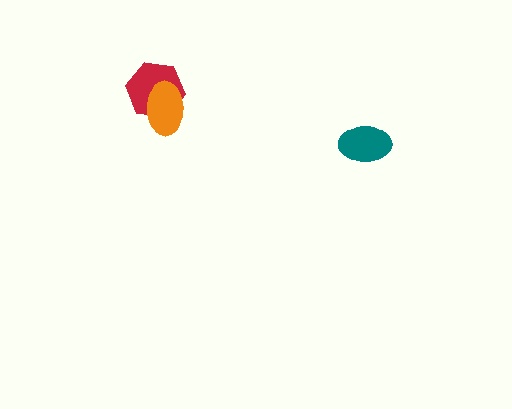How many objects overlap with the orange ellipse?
1 object overlaps with the orange ellipse.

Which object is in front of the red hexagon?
The orange ellipse is in front of the red hexagon.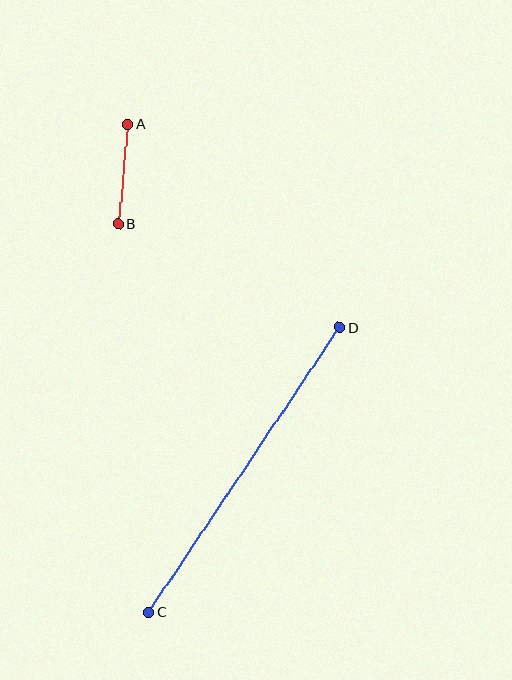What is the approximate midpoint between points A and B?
The midpoint is at approximately (123, 174) pixels.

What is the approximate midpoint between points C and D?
The midpoint is at approximately (244, 470) pixels.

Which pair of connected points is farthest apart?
Points C and D are farthest apart.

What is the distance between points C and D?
The distance is approximately 343 pixels.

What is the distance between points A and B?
The distance is approximately 100 pixels.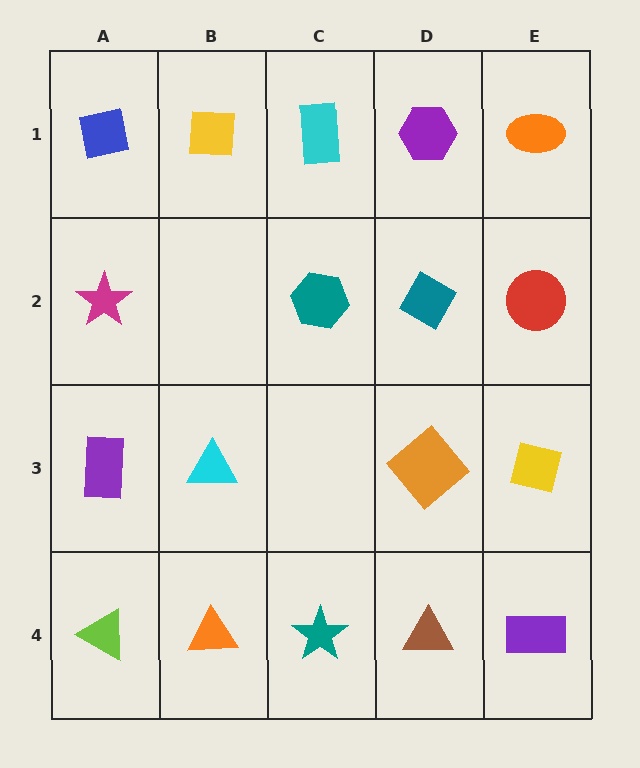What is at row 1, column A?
A blue square.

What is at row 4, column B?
An orange triangle.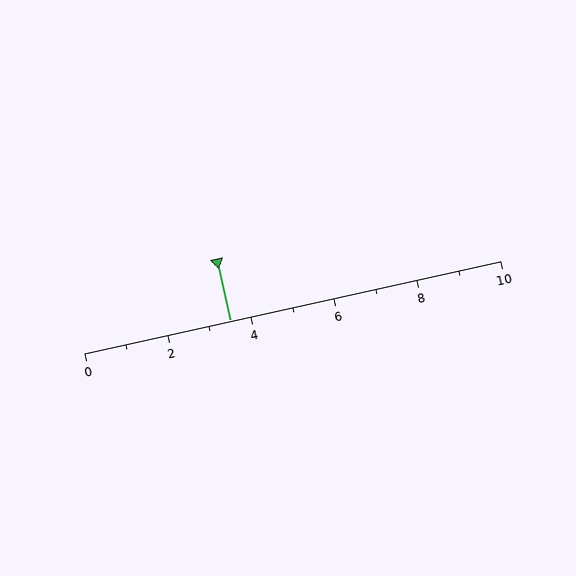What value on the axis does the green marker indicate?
The marker indicates approximately 3.5.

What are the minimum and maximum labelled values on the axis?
The axis runs from 0 to 10.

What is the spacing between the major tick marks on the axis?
The major ticks are spaced 2 apart.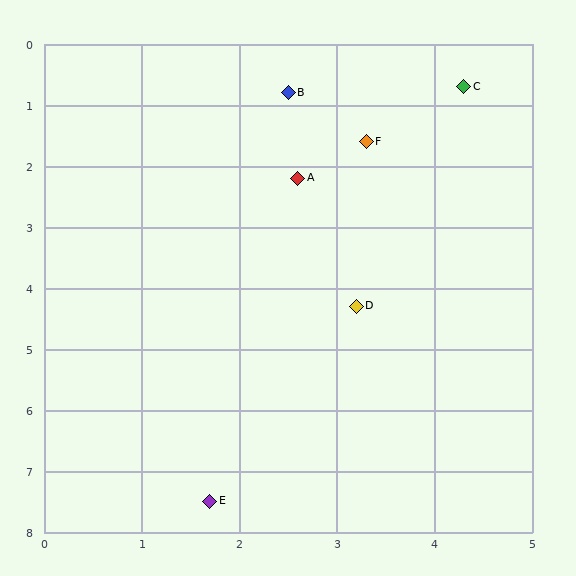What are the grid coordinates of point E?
Point E is at approximately (1.7, 7.5).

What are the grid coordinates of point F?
Point F is at approximately (3.3, 1.6).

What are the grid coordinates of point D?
Point D is at approximately (3.2, 4.3).